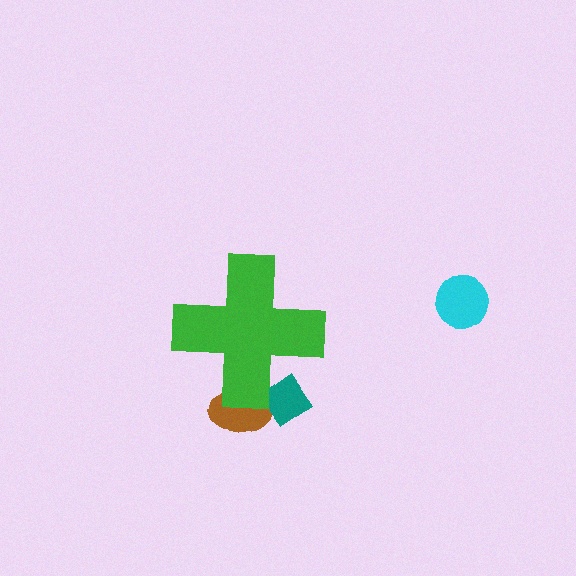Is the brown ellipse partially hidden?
Yes, the brown ellipse is partially hidden behind the green cross.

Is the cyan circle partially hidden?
No, the cyan circle is fully visible.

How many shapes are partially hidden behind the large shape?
2 shapes are partially hidden.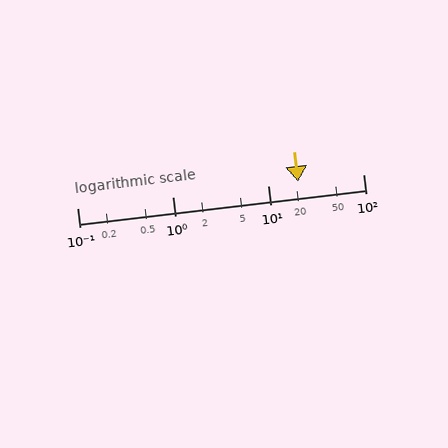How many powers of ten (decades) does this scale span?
The scale spans 3 decades, from 0.1 to 100.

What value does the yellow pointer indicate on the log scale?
The pointer indicates approximately 21.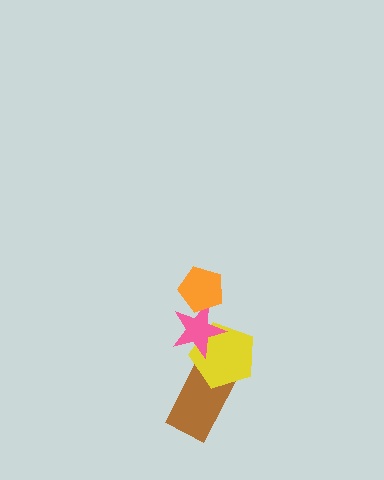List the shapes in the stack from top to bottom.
From top to bottom: the orange pentagon, the pink star, the yellow pentagon, the brown rectangle.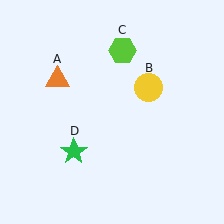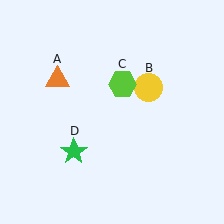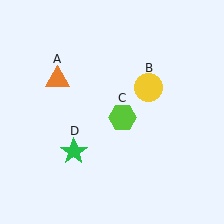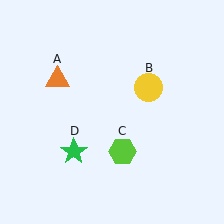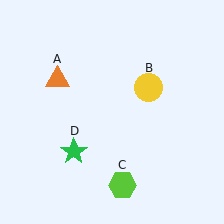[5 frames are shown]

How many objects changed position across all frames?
1 object changed position: lime hexagon (object C).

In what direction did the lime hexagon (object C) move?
The lime hexagon (object C) moved down.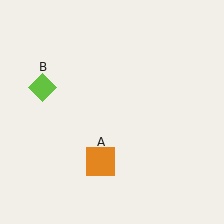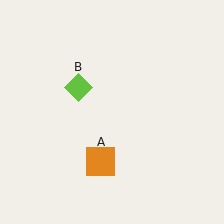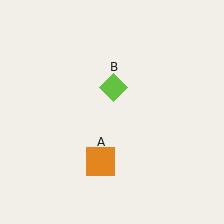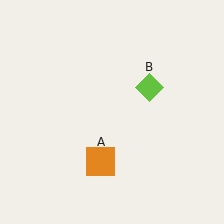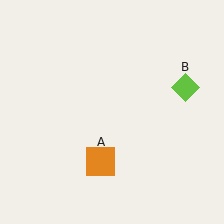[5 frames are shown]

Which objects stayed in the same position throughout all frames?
Orange square (object A) remained stationary.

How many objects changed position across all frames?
1 object changed position: lime diamond (object B).